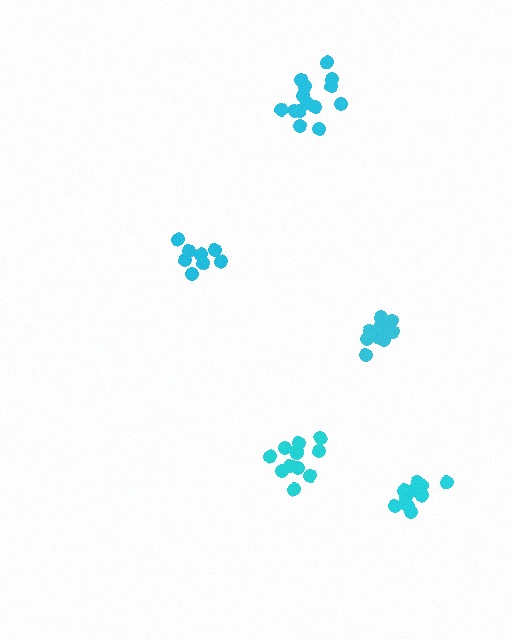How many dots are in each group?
Group 1: 12 dots, Group 2: 14 dots, Group 3: 13 dots, Group 4: 11 dots, Group 5: 8 dots (58 total).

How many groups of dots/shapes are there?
There are 5 groups.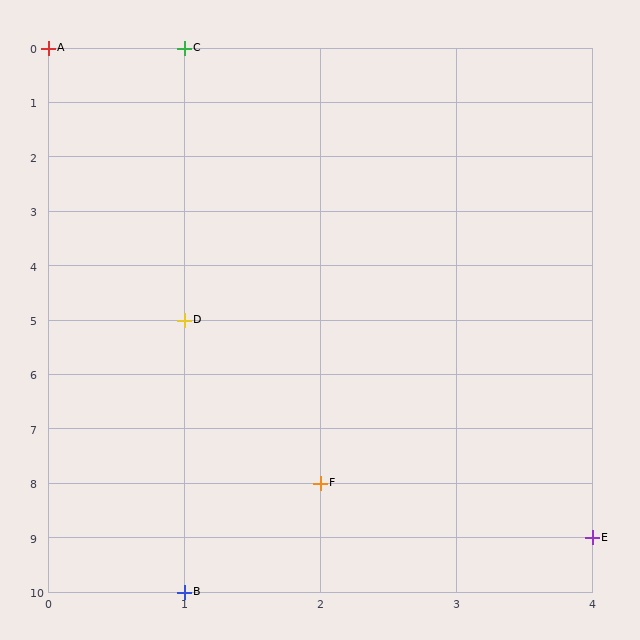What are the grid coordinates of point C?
Point C is at grid coordinates (1, 0).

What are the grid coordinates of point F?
Point F is at grid coordinates (2, 8).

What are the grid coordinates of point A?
Point A is at grid coordinates (0, 0).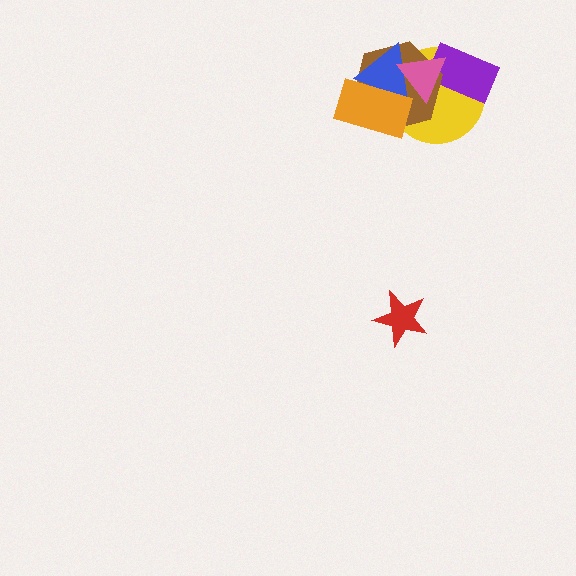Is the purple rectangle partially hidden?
Yes, it is partially covered by another shape.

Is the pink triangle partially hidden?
No, no other shape covers it.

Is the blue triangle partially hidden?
Yes, it is partially covered by another shape.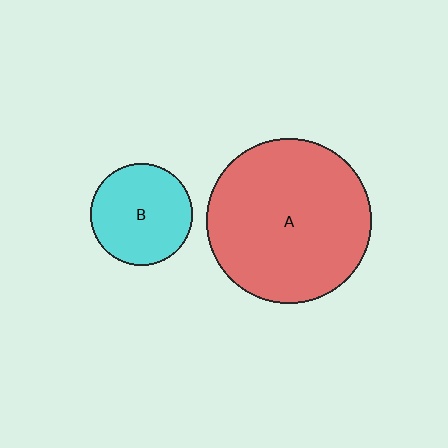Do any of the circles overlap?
No, none of the circles overlap.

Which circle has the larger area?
Circle A (red).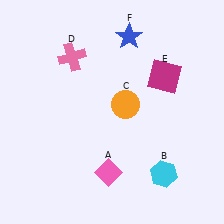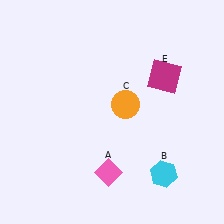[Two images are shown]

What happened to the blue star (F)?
The blue star (F) was removed in Image 2. It was in the top-right area of Image 1.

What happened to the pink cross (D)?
The pink cross (D) was removed in Image 2. It was in the top-left area of Image 1.